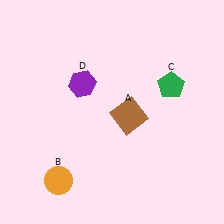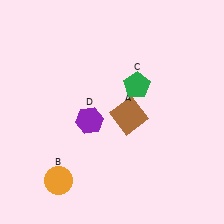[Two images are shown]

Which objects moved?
The objects that moved are: the green pentagon (C), the purple hexagon (D).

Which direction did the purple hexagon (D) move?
The purple hexagon (D) moved down.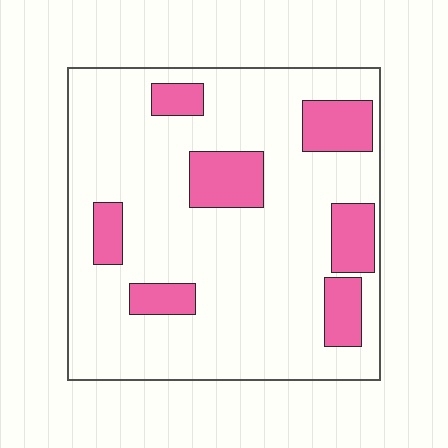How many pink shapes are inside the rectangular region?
7.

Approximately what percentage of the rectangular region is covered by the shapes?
Approximately 20%.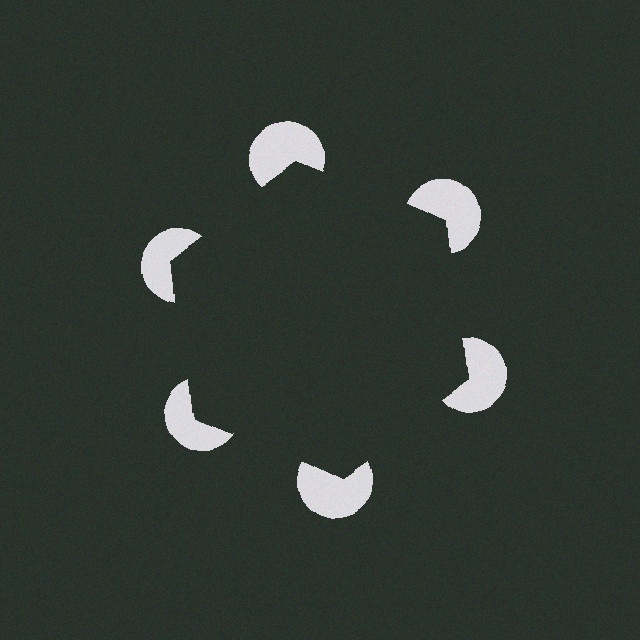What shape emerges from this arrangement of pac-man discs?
An illusory hexagon — its edges are inferred from the aligned wedge cuts in the pac-man discs, not physically drawn.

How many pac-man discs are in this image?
There are 6 — one at each vertex of the illusory hexagon.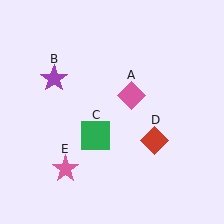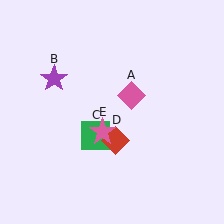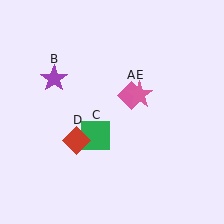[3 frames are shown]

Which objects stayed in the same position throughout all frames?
Pink diamond (object A) and purple star (object B) and green square (object C) remained stationary.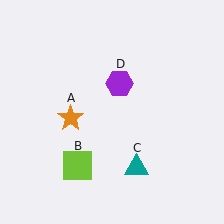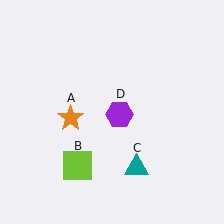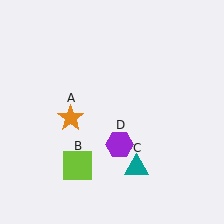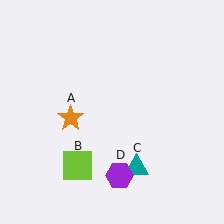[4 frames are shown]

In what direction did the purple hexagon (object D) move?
The purple hexagon (object D) moved down.